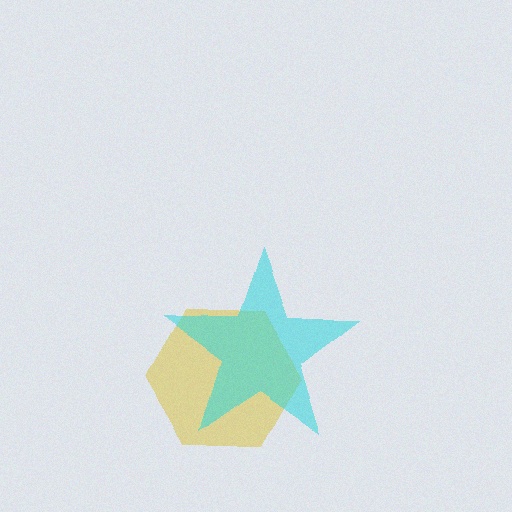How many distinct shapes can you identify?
There are 2 distinct shapes: a yellow hexagon, a cyan star.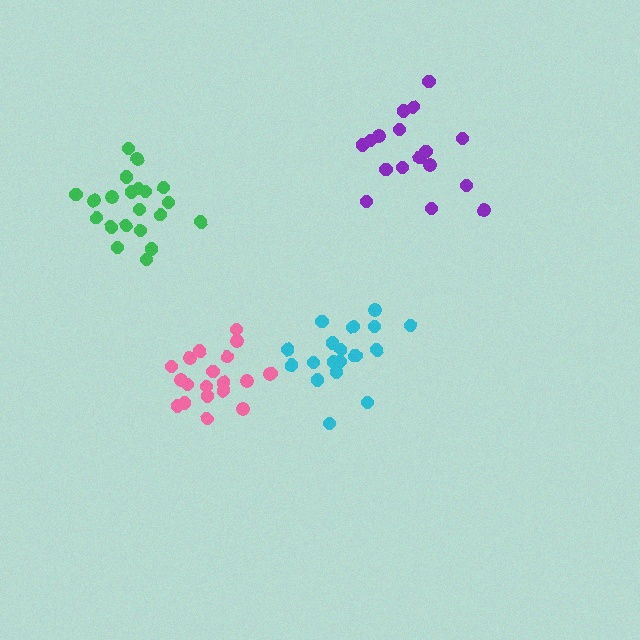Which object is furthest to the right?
The purple cluster is rightmost.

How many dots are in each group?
Group 1: 21 dots, Group 2: 20 dots, Group 3: 19 dots, Group 4: 17 dots (77 total).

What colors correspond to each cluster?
The clusters are colored: green, pink, cyan, purple.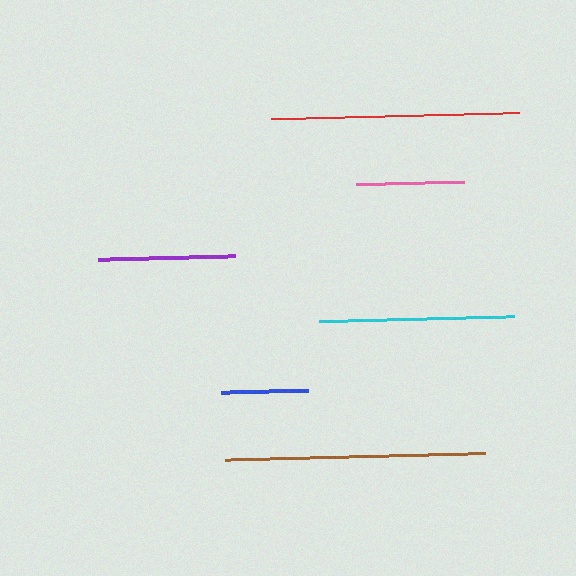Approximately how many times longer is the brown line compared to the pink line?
The brown line is approximately 2.4 times the length of the pink line.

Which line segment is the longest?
The brown line is the longest at approximately 260 pixels.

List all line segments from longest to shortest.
From longest to shortest: brown, red, cyan, purple, pink, blue.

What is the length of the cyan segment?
The cyan segment is approximately 194 pixels long.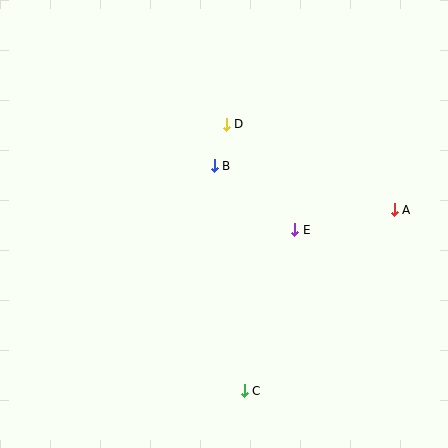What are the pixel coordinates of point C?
Point C is at (244, 391).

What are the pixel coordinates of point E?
Point E is at (295, 230).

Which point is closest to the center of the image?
Point B at (214, 166) is closest to the center.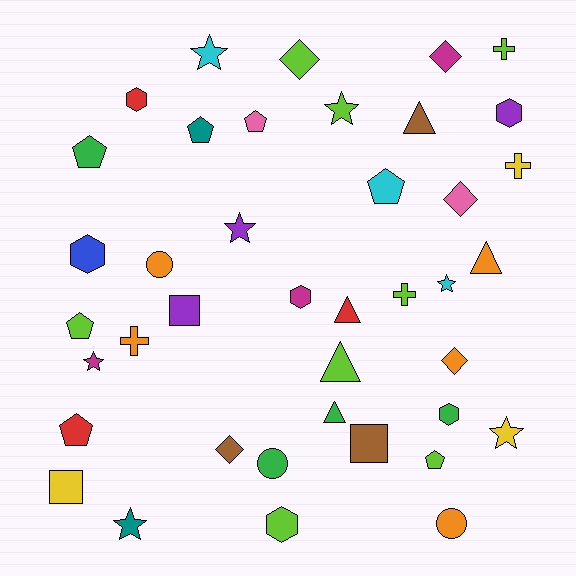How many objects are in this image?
There are 40 objects.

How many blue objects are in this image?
There is 1 blue object.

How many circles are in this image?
There are 3 circles.